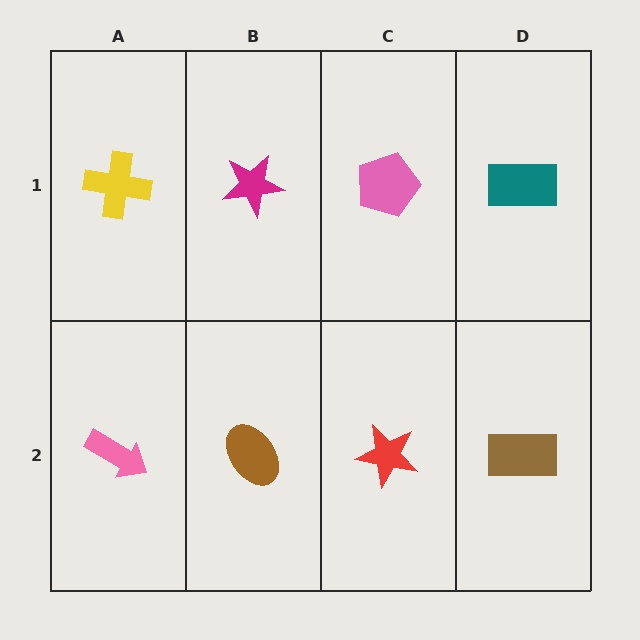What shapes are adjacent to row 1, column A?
A pink arrow (row 2, column A), a magenta star (row 1, column B).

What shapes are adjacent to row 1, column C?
A red star (row 2, column C), a magenta star (row 1, column B), a teal rectangle (row 1, column D).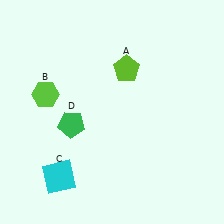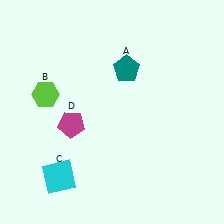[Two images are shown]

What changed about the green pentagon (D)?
In Image 1, D is green. In Image 2, it changed to magenta.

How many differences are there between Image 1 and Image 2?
There are 2 differences between the two images.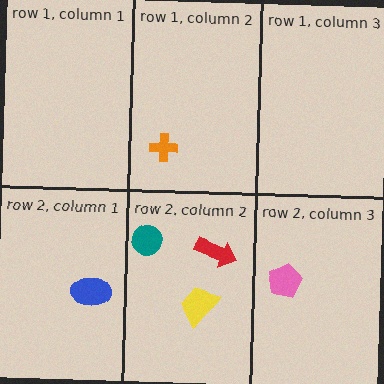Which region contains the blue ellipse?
The row 2, column 1 region.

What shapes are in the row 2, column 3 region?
The pink pentagon.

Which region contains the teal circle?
The row 2, column 2 region.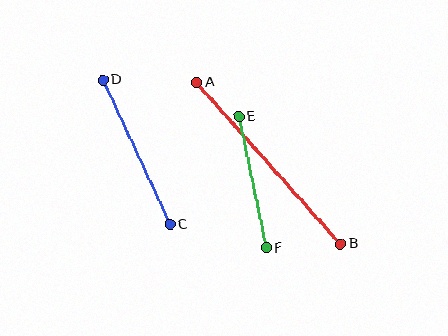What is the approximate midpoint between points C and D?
The midpoint is at approximately (136, 152) pixels.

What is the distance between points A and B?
The distance is approximately 216 pixels.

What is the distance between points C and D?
The distance is approximately 160 pixels.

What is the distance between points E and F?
The distance is approximately 134 pixels.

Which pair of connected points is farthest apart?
Points A and B are farthest apart.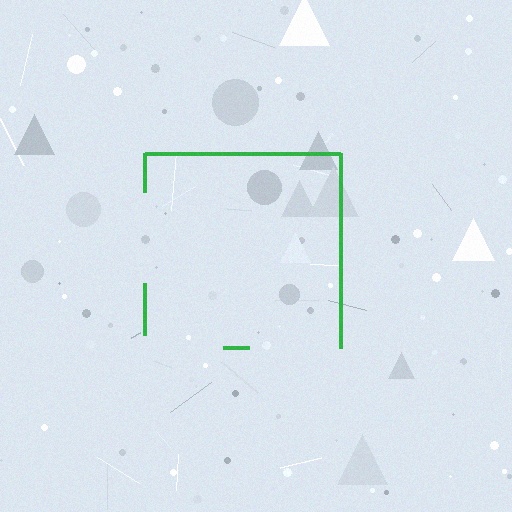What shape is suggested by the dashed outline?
The dashed outline suggests a square.